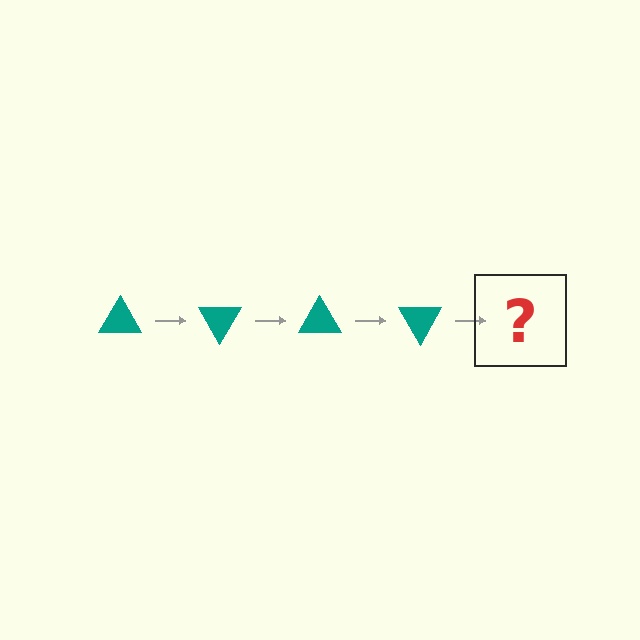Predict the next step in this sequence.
The next step is a teal triangle rotated 240 degrees.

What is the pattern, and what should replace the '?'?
The pattern is that the triangle rotates 60 degrees each step. The '?' should be a teal triangle rotated 240 degrees.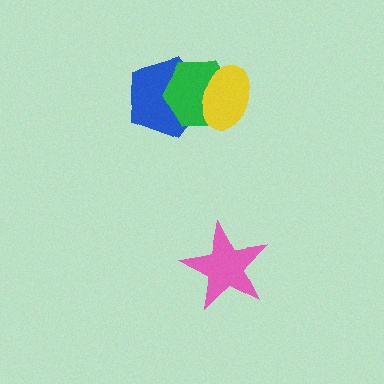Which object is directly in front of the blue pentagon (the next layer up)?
The green hexagon is directly in front of the blue pentagon.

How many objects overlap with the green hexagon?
2 objects overlap with the green hexagon.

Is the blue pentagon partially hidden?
Yes, it is partially covered by another shape.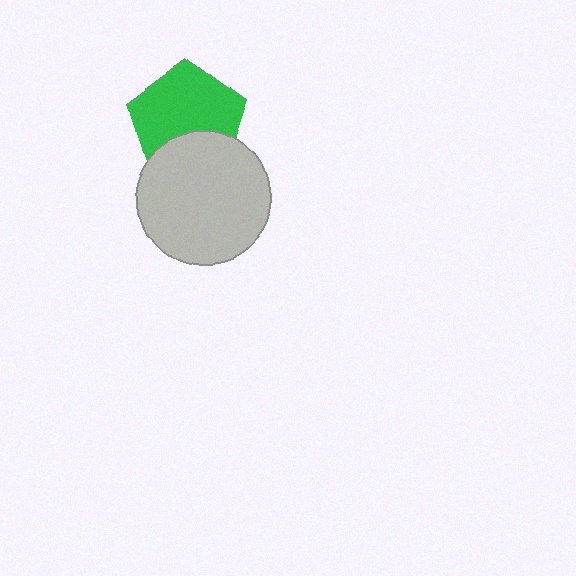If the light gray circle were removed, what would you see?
You would see the complete green pentagon.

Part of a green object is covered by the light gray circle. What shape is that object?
It is a pentagon.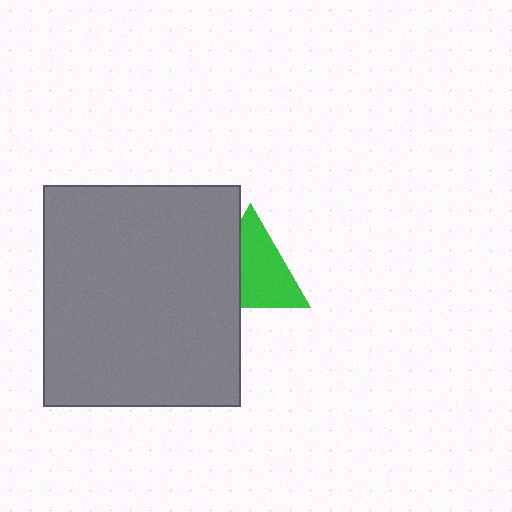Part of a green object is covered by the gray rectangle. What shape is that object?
It is a triangle.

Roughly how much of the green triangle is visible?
About half of it is visible (roughly 64%).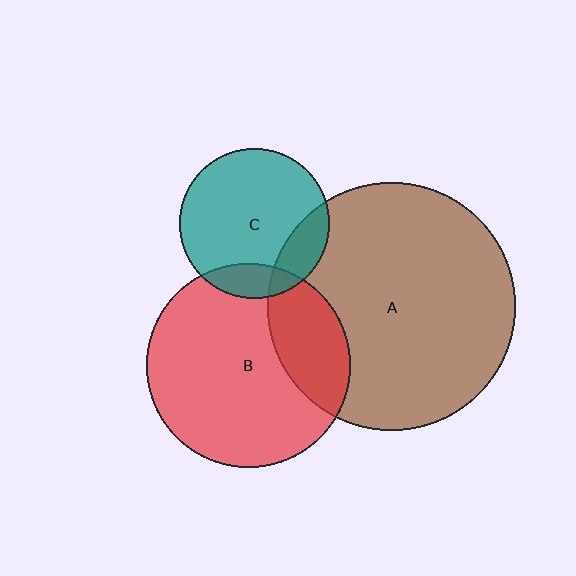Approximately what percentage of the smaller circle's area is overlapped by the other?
Approximately 15%.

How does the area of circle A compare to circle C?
Approximately 2.7 times.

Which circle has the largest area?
Circle A (brown).